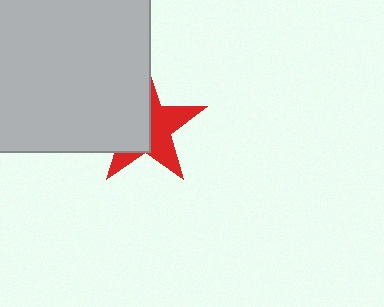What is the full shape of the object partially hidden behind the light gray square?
The partially hidden object is a red star.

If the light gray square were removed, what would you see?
You would see the complete red star.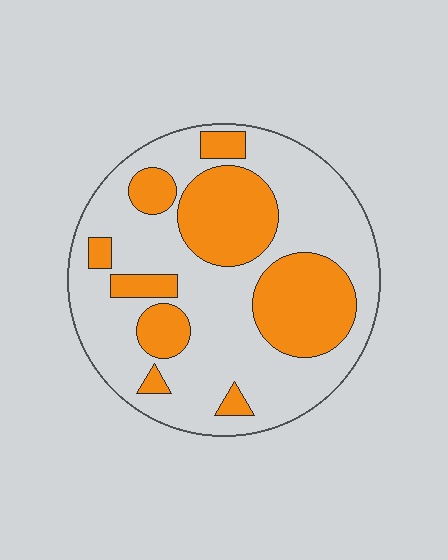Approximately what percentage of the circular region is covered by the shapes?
Approximately 35%.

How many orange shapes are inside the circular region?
9.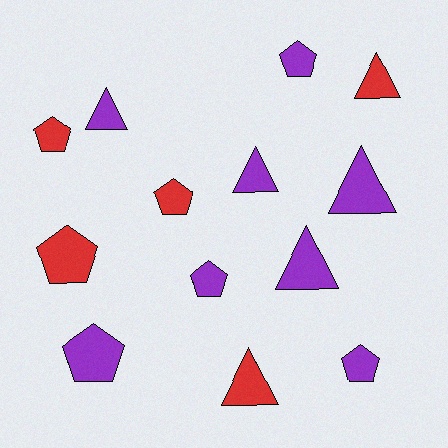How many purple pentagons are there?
There are 4 purple pentagons.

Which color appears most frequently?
Purple, with 8 objects.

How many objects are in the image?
There are 13 objects.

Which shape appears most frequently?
Pentagon, with 7 objects.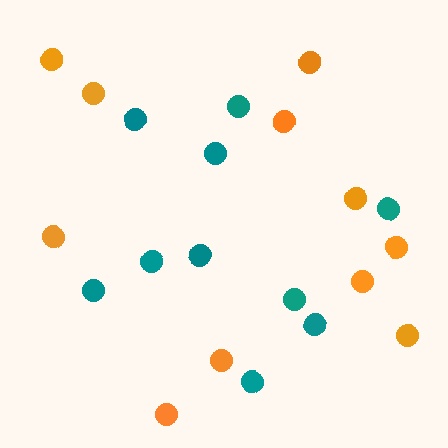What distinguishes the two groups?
There are 2 groups: one group of orange circles (11) and one group of teal circles (10).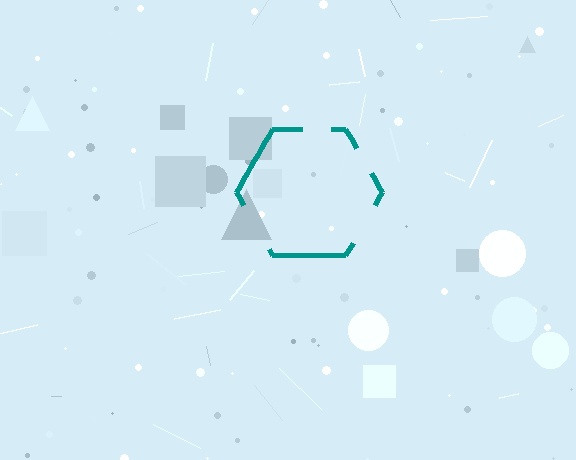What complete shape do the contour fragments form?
The contour fragments form a hexagon.